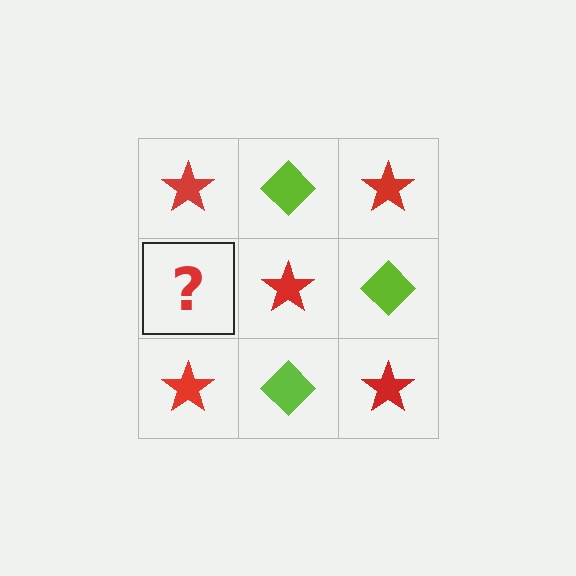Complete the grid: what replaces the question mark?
The question mark should be replaced with a lime diamond.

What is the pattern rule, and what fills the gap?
The rule is that it alternates red star and lime diamond in a checkerboard pattern. The gap should be filled with a lime diamond.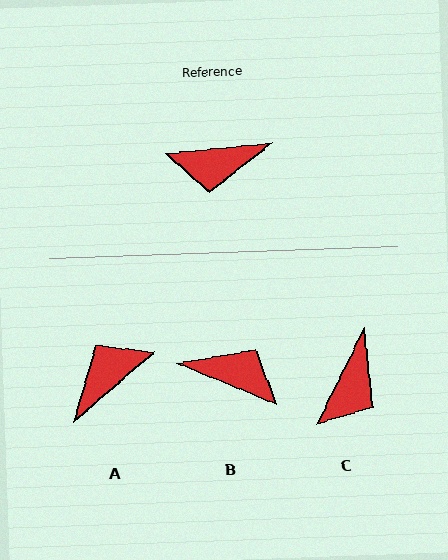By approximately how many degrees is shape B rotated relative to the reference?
Approximately 151 degrees counter-clockwise.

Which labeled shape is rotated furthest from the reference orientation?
B, about 151 degrees away.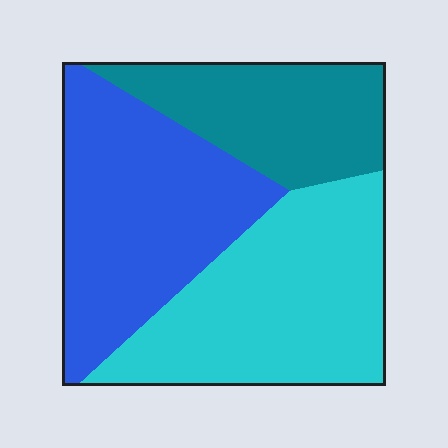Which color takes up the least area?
Teal, at roughly 25%.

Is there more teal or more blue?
Blue.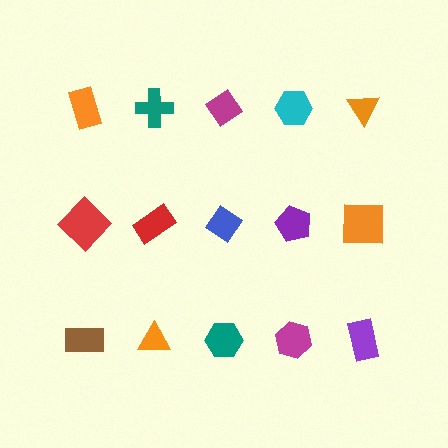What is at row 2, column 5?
An orange square.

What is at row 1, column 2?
A teal cross.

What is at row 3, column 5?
A purple rectangle.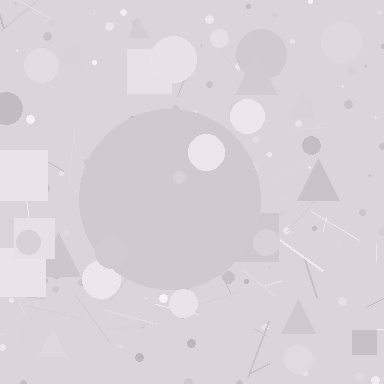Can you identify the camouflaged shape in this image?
The camouflaged shape is a circle.